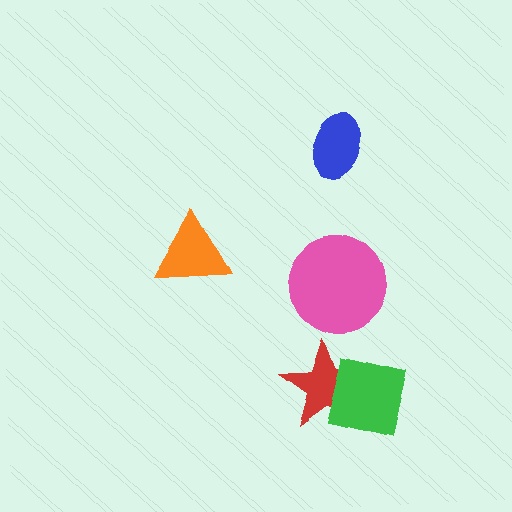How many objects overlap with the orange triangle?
0 objects overlap with the orange triangle.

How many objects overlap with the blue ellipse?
0 objects overlap with the blue ellipse.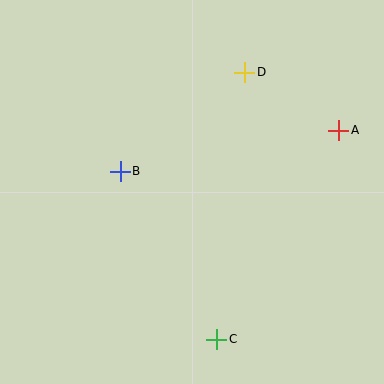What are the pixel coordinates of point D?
Point D is at (245, 72).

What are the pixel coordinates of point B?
Point B is at (120, 171).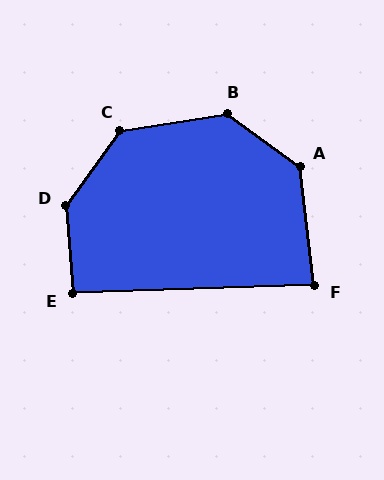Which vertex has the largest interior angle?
D, at approximately 140 degrees.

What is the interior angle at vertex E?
Approximately 92 degrees (approximately right).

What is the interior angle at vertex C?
Approximately 135 degrees (obtuse).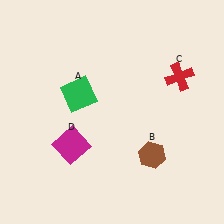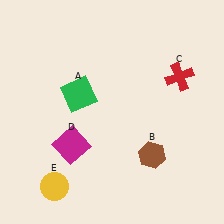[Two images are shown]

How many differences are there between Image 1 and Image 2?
There is 1 difference between the two images.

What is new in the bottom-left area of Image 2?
A yellow circle (E) was added in the bottom-left area of Image 2.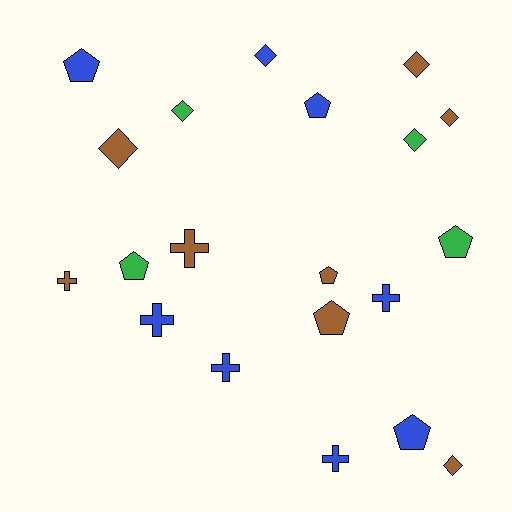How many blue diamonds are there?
There is 1 blue diamond.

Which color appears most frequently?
Brown, with 8 objects.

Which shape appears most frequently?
Diamond, with 7 objects.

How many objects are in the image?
There are 20 objects.